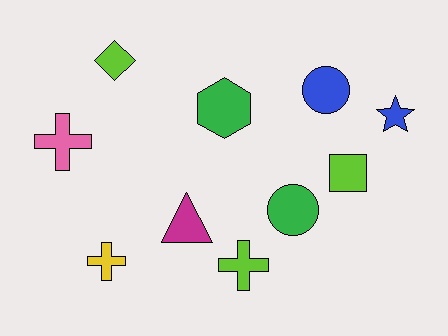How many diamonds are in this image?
There is 1 diamond.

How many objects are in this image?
There are 10 objects.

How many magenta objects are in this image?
There is 1 magenta object.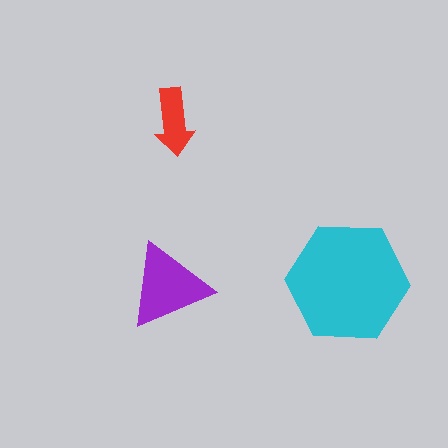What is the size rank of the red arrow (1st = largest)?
3rd.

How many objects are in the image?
There are 3 objects in the image.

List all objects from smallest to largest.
The red arrow, the purple triangle, the cyan hexagon.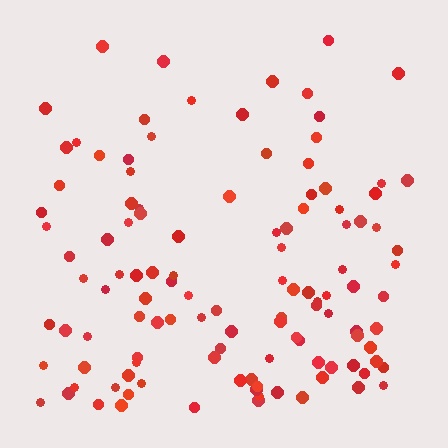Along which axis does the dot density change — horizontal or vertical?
Vertical.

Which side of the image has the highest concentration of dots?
The bottom.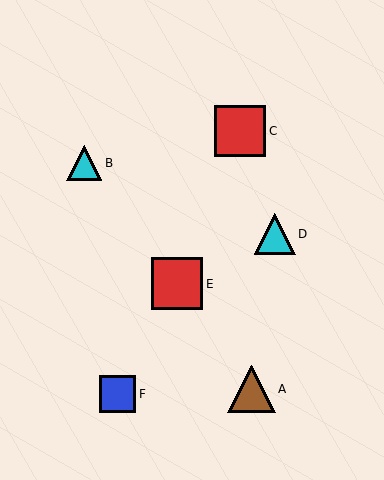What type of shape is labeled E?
Shape E is a red square.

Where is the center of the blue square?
The center of the blue square is at (117, 394).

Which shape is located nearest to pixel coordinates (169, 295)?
The red square (labeled E) at (177, 284) is nearest to that location.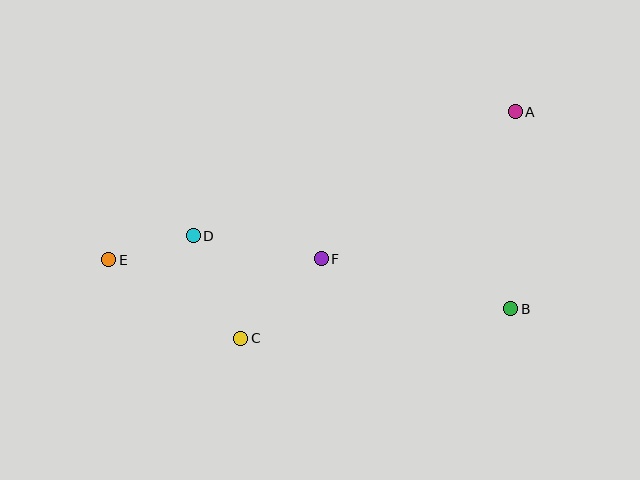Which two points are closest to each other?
Points D and E are closest to each other.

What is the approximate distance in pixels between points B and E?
The distance between B and E is approximately 405 pixels.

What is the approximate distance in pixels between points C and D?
The distance between C and D is approximately 113 pixels.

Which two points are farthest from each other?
Points A and E are farthest from each other.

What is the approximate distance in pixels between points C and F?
The distance between C and F is approximately 113 pixels.